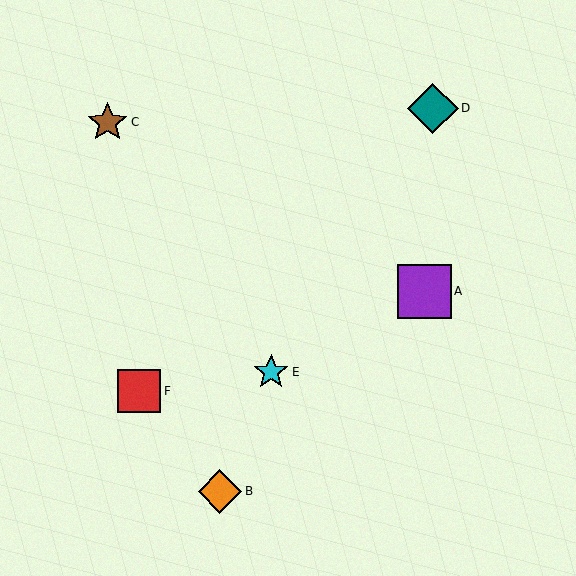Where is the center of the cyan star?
The center of the cyan star is at (271, 372).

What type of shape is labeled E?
Shape E is a cyan star.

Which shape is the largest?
The purple square (labeled A) is the largest.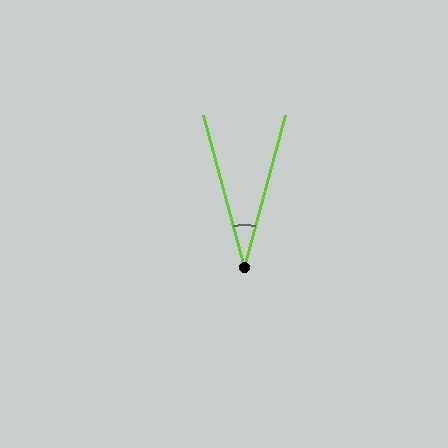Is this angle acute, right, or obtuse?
It is acute.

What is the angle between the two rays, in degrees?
Approximately 30 degrees.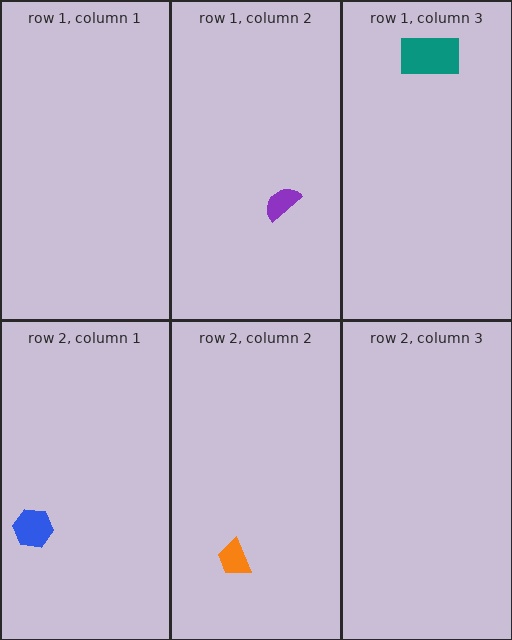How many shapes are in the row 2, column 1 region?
1.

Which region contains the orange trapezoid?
The row 2, column 2 region.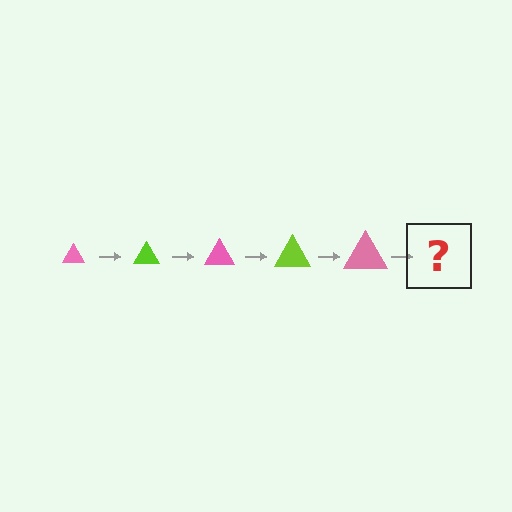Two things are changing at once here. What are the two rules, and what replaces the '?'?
The two rules are that the triangle grows larger each step and the color cycles through pink and lime. The '?' should be a lime triangle, larger than the previous one.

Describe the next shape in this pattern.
It should be a lime triangle, larger than the previous one.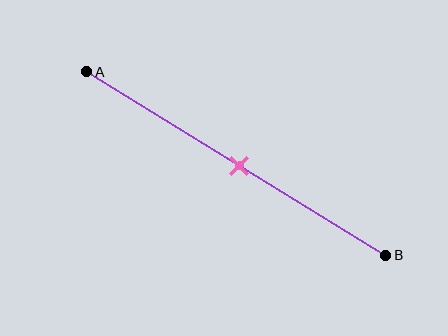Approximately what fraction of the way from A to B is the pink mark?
The pink mark is approximately 50% of the way from A to B.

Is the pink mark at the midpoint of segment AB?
Yes, the mark is approximately at the midpoint.